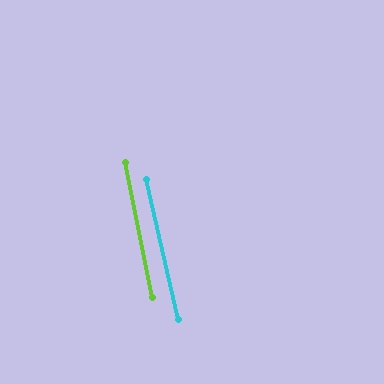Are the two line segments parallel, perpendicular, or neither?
Parallel — their directions differ by only 1.5°.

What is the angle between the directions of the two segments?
Approximately 2 degrees.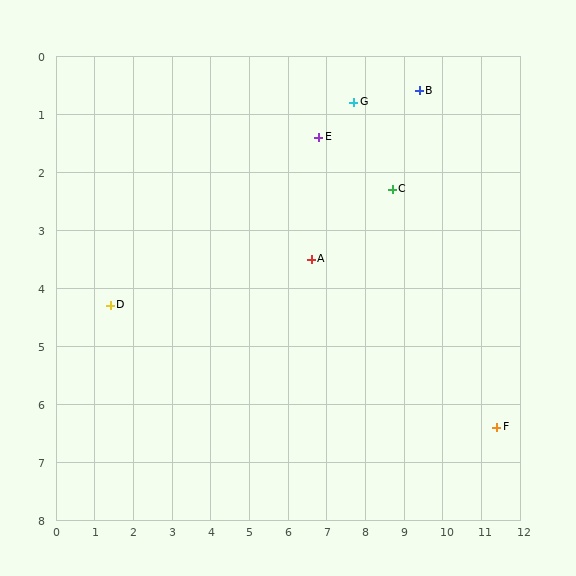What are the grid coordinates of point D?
Point D is at approximately (1.4, 4.3).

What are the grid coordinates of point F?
Point F is at approximately (11.4, 6.4).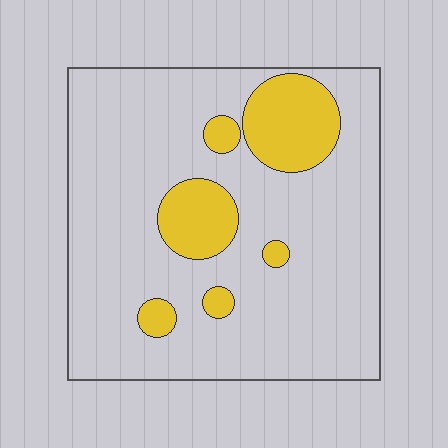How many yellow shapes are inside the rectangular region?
6.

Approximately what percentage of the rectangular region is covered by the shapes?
Approximately 15%.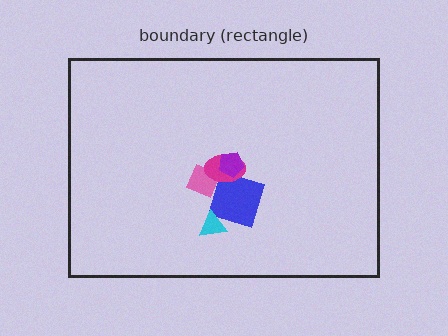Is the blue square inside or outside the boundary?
Inside.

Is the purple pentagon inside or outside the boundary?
Inside.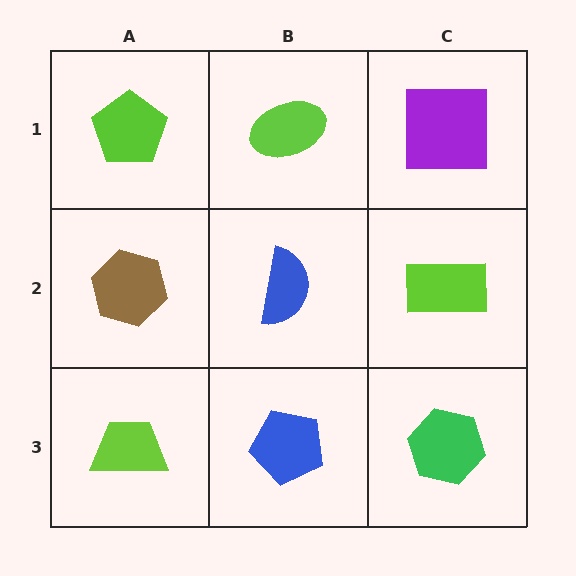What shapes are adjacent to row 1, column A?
A brown hexagon (row 2, column A), a lime ellipse (row 1, column B).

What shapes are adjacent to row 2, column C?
A purple square (row 1, column C), a green hexagon (row 3, column C), a blue semicircle (row 2, column B).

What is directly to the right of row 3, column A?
A blue pentagon.